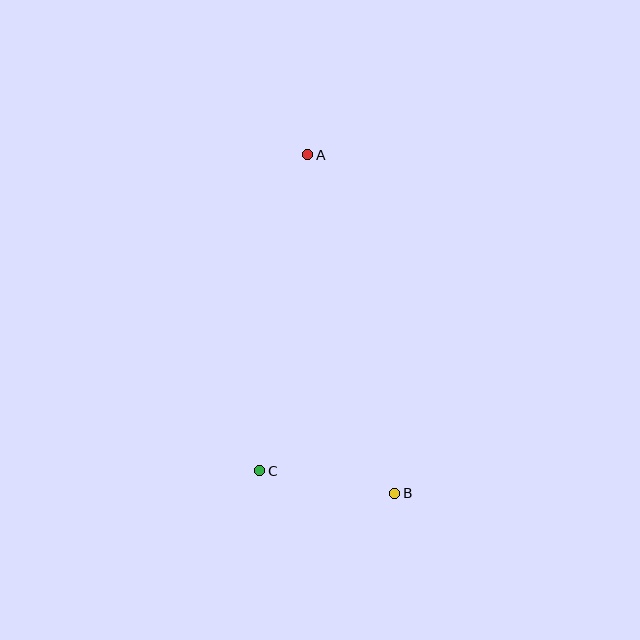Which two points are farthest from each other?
Points A and B are farthest from each other.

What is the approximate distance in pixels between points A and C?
The distance between A and C is approximately 320 pixels.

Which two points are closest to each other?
Points B and C are closest to each other.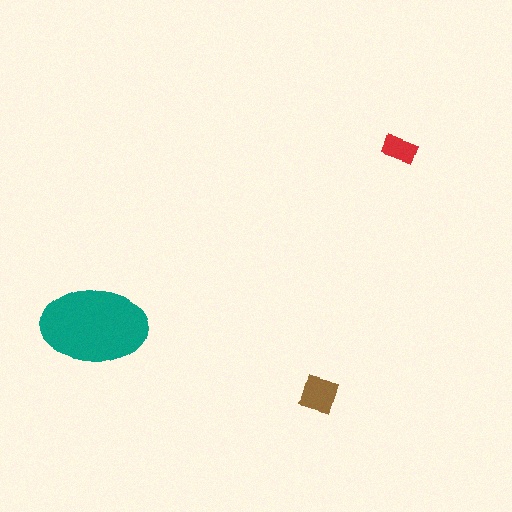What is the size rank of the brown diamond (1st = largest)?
2nd.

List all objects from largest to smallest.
The teal ellipse, the brown diamond, the red rectangle.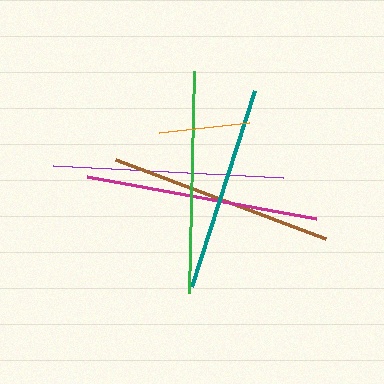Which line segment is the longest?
The magenta line is the longest at approximately 233 pixels.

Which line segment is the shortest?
The orange line is the shortest at approximately 91 pixels.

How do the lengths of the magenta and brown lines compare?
The magenta and brown lines are approximately the same length.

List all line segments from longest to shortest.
From longest to shortest: magenta, purple, brown, green, teal, orange.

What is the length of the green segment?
The green segment is approximately 222 pixels long.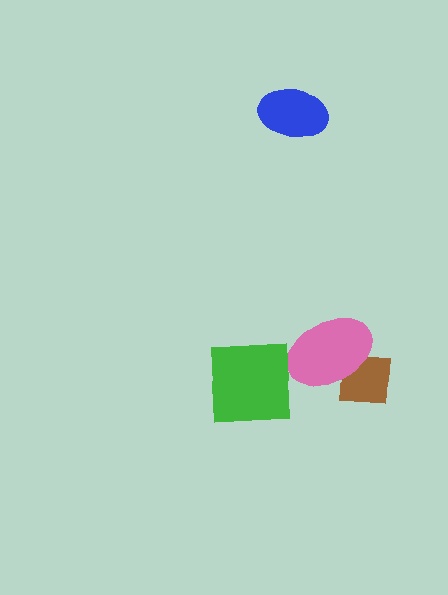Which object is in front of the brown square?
The pink ellipse is in front of the brown square.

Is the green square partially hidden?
No, no other shape covers it.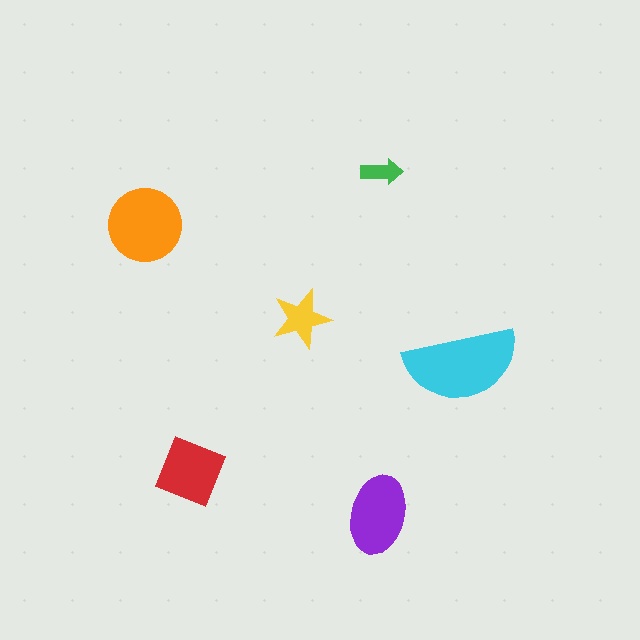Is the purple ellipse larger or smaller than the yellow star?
Larger.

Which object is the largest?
The cyan semicircle.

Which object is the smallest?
The green arrow.